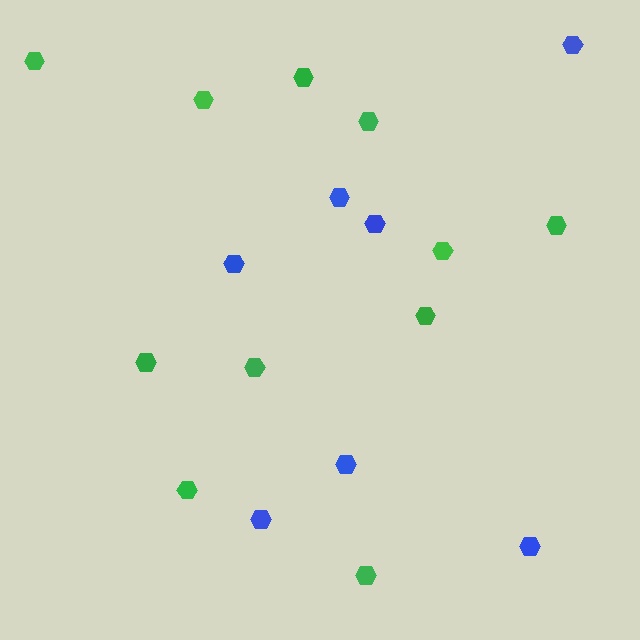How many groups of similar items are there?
There are 2 groups: one group of green hexagons (11) and one group of blue hexagons (7).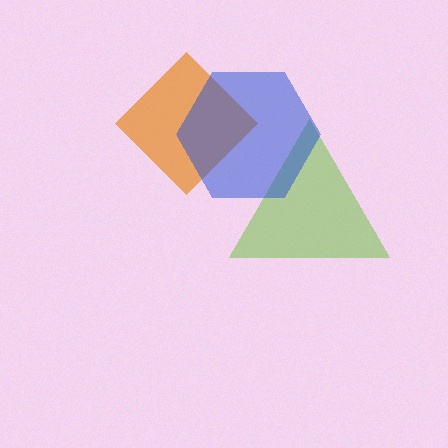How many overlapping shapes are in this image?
There are 3 overlapping shapes in the image.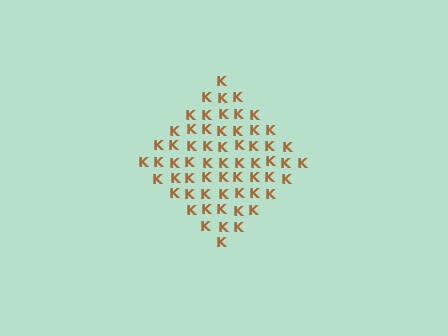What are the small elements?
The small elements are letter K's.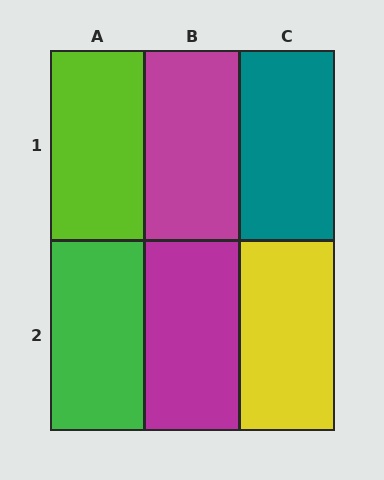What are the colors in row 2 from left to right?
Green, magenta, yellow.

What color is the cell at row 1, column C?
Teal.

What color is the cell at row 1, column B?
Magenta.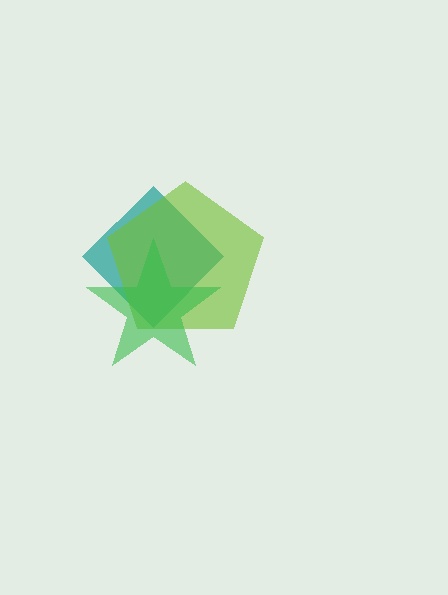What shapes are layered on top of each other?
The layered shapes are: a teal diamond, a lime pentagon, a green star.